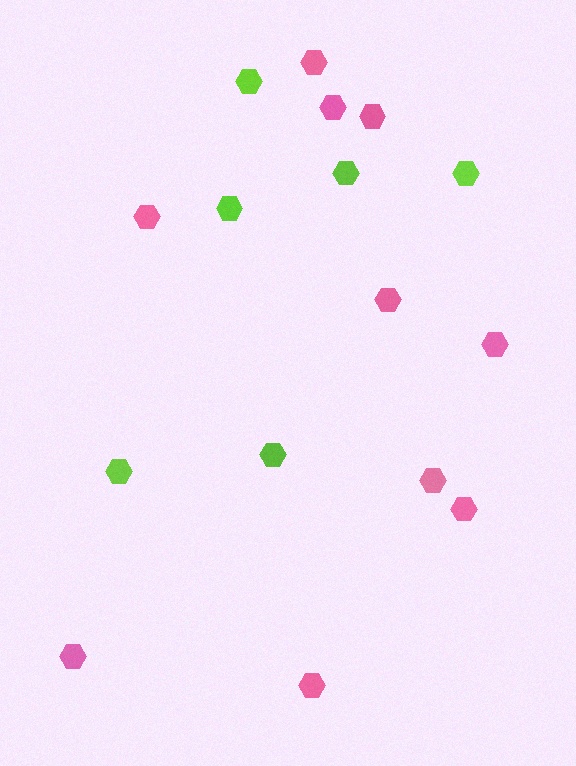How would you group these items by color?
There are 2 groups: one group of pink hexagons (10) and one group of lime hexagons (6).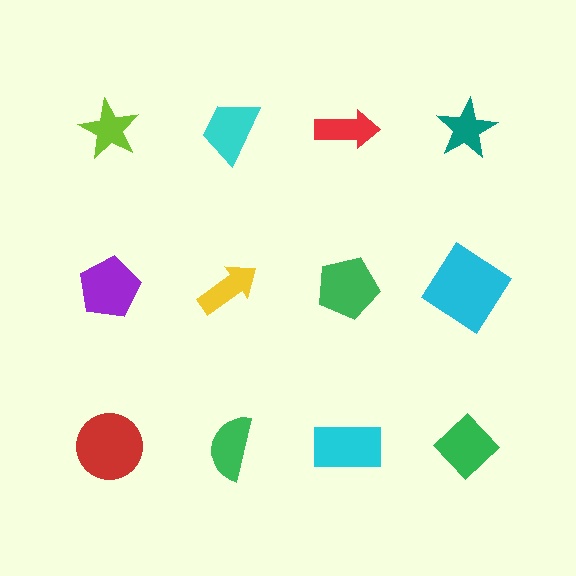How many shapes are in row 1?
4 shapes.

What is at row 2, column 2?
A yellow arrow.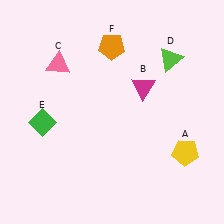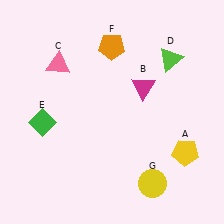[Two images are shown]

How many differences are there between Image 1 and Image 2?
There is 1 difference between the two images.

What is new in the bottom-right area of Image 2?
A yellow circle (G) was added in the bottom-right area of Image 2.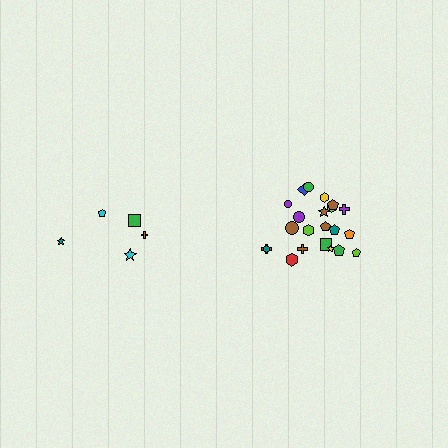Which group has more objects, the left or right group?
The right group.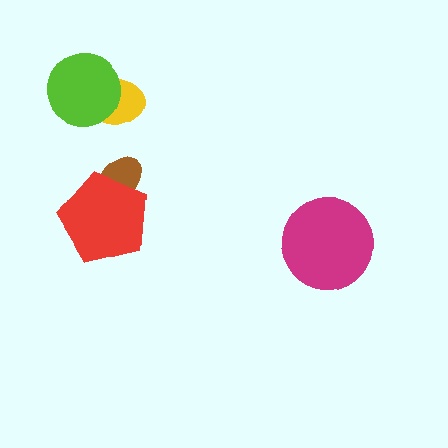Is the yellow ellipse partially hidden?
Yes, it is partially covered by another shape.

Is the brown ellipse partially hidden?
Yes, it is partially covered by another shape.